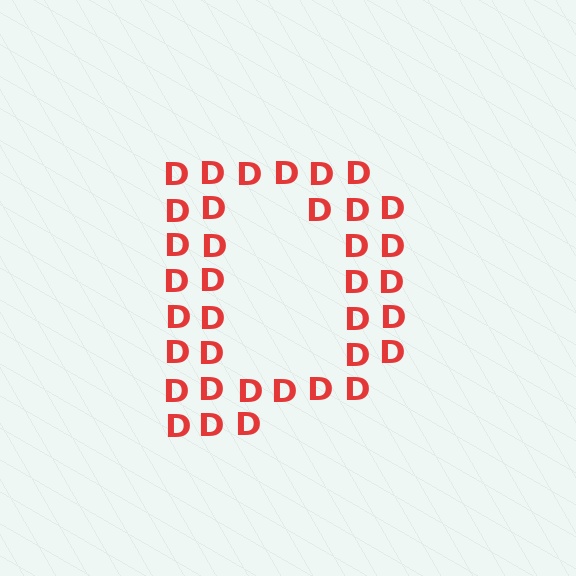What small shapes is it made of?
It is made of small letter D's.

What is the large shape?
The large shape is the letter D.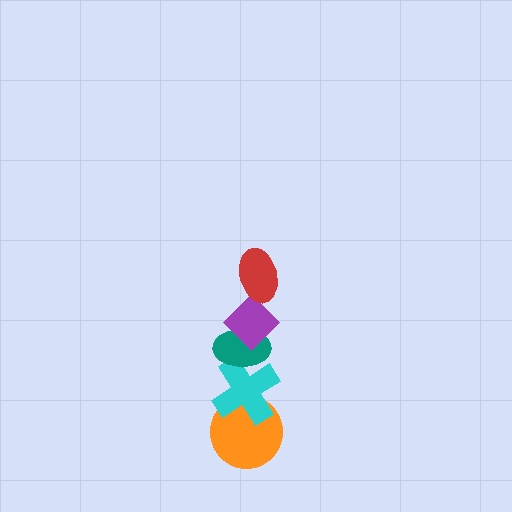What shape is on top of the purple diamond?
The red ellipse is on top of the purple diamond.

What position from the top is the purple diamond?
The purple diamond is 2nd from the top.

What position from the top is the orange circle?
The orange circle is 5th from the top.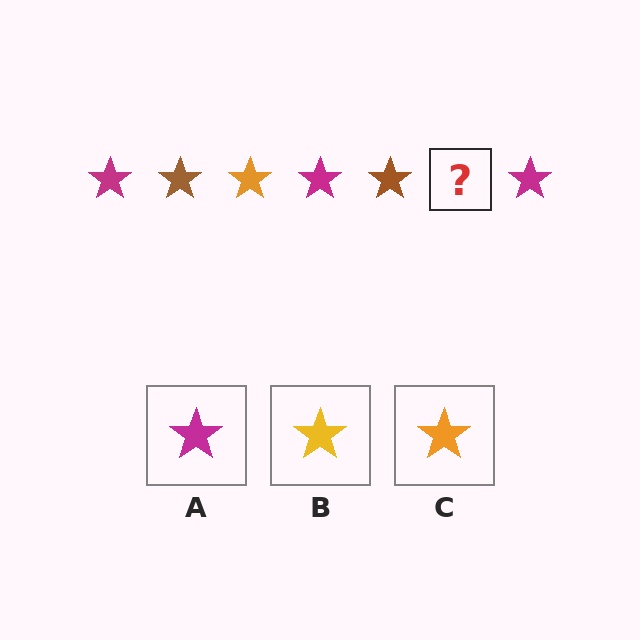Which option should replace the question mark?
Option C.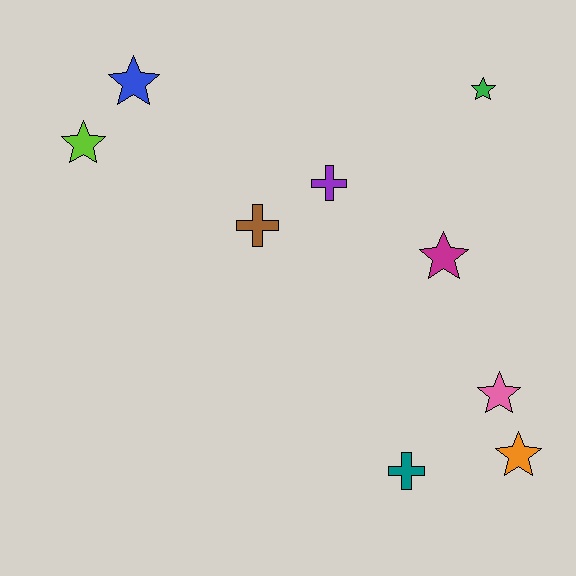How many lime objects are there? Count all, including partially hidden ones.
There is 1 lime object.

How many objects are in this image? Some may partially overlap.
There are 9 objects.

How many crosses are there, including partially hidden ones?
There are 3 crosses.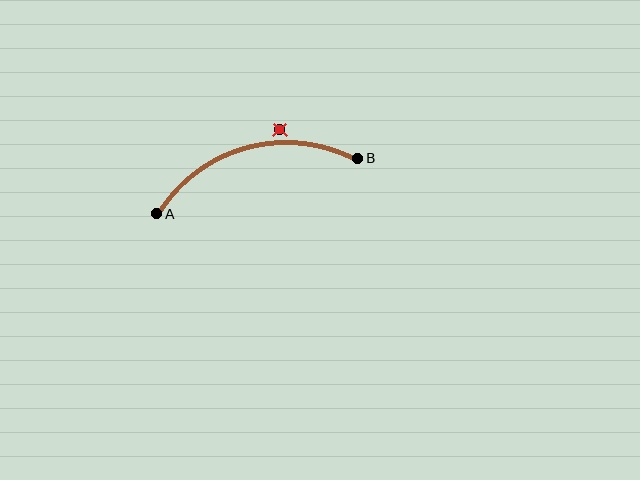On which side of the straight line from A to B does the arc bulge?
The arc bulges above the straight line connecting A and B.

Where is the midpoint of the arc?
The arc midpoint is the point on the curve farthest from the straight line joining A and B. It sits above that line.